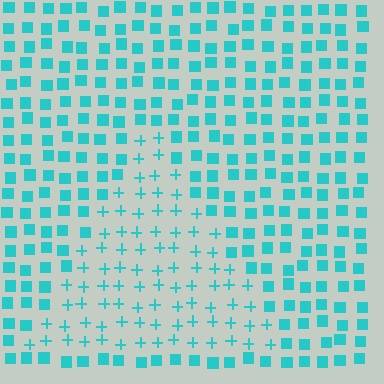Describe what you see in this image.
The image is filled with small cyan elements arranged in a uniform grid. A triangle-shaped region contains plus signs, while the surrounding area contains squares. The boundary is defined purely by the change in element shape.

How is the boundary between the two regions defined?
The boundary is defined by a change in element shape: plus signs inside vs. squares outside. All elements share the same color and spacing.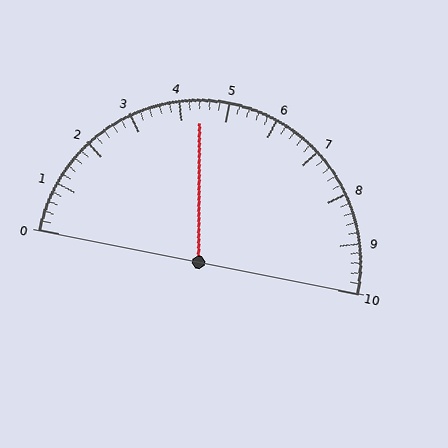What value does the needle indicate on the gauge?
The needle indicates approximately 4.4.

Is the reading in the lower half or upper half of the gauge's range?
The reading is in the lower half of the range (0 to 10).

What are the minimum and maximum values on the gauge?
The gauge ranges from 0 to 10.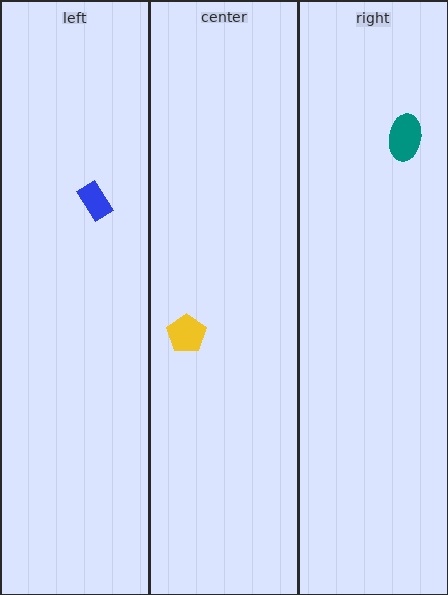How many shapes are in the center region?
1.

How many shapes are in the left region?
1.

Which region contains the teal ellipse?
The right region.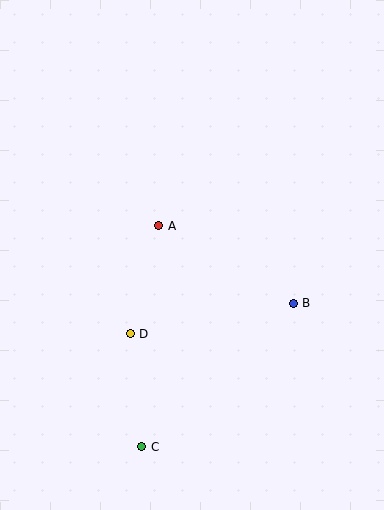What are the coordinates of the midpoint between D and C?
The midpoint between D and C is at (136, 390).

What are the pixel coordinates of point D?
Point D is at (130, 334).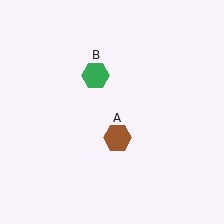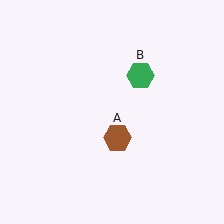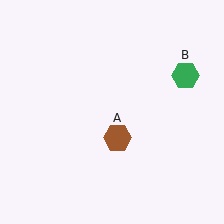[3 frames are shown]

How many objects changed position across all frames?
1 object changed position: green hexagon (object B).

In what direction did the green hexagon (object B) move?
The green hexagon (object B) moved right.